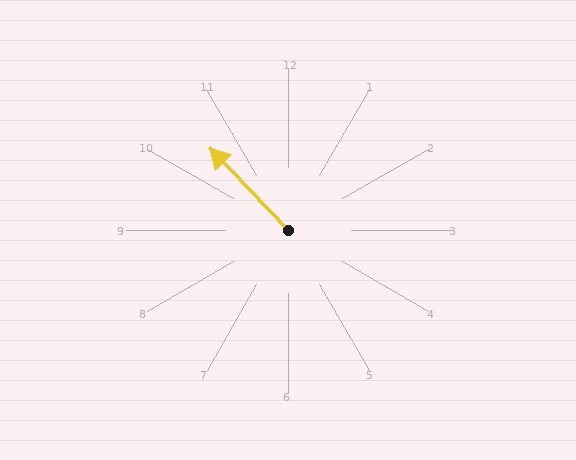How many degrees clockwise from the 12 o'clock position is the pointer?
Approximately 316 degrees.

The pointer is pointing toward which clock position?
Roughly 11 o'clock.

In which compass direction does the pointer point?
Northwest.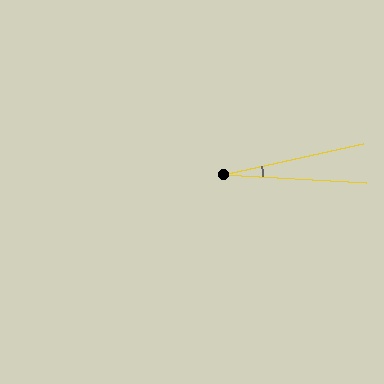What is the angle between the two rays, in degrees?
Approximately 16 degrees.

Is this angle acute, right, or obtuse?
It is acute.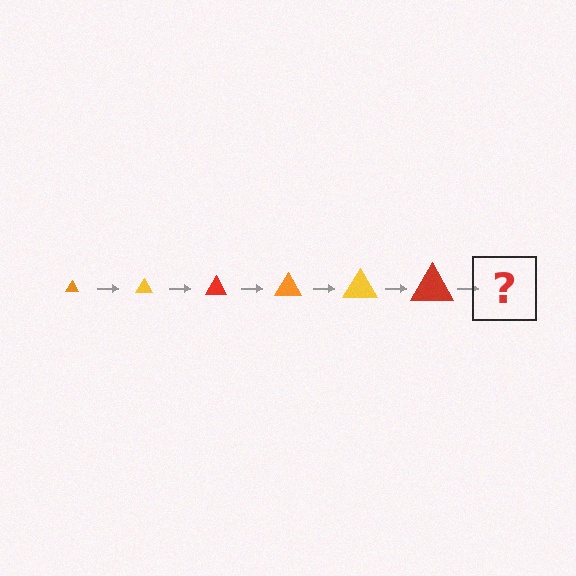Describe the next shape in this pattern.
It should be an orange triangle, larger than the previous one.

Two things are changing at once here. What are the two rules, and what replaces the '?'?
The two rules are that the triangle grows larger each step and the color cycles through orange, yellow, and red. The '?' should be an orange triangle, larger than the previous one.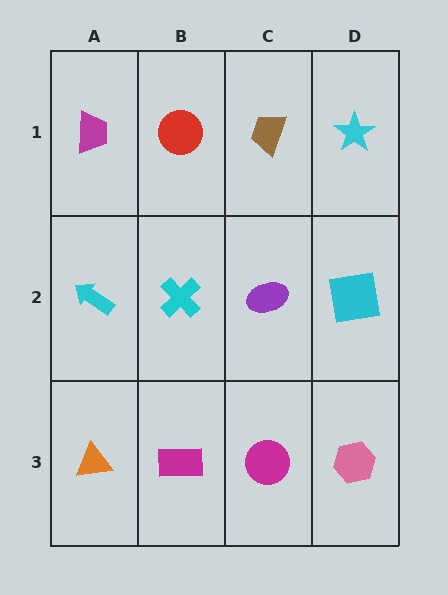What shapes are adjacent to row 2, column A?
A magenta trapezoid (row 1, column A), an orange triangle (row 3, column A), a cyan cross (row 2, column B).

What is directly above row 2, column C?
A brown trapezoid.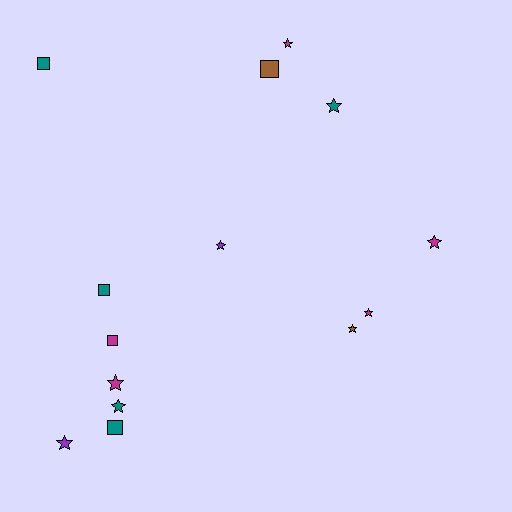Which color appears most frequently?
Teal, with 5 objects.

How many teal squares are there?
There are 3 teal squares.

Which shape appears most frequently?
Star, with 9 objects.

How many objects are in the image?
There are 14 objects.